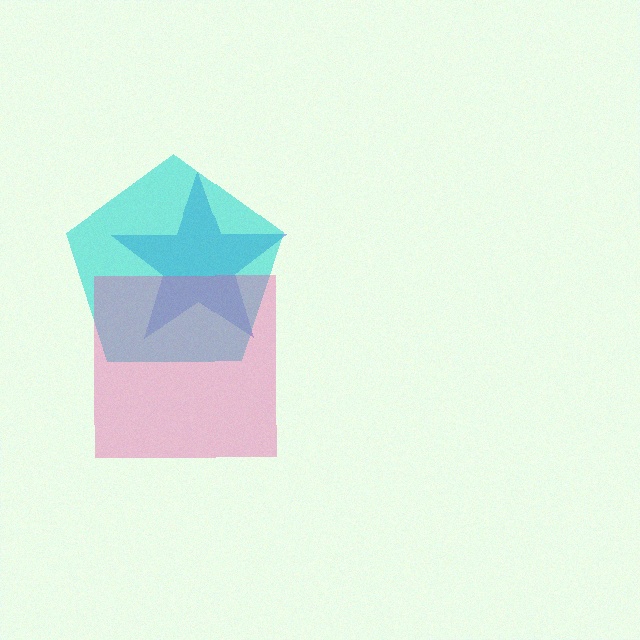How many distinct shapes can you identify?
There are 3 distinct shapes: a blue star, a cyan pentagon, a pink square.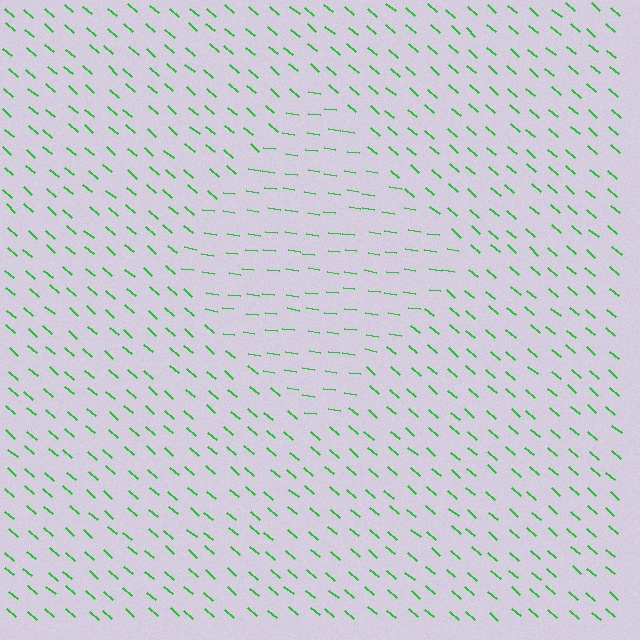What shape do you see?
I see a diamond.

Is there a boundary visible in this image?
Yes, there is a texture boundary formed by a change in line orientation.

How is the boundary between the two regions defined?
The boundary is defined purely by a change in line orientation (approximately 33 degrees difference). All lines are the same color and thickness.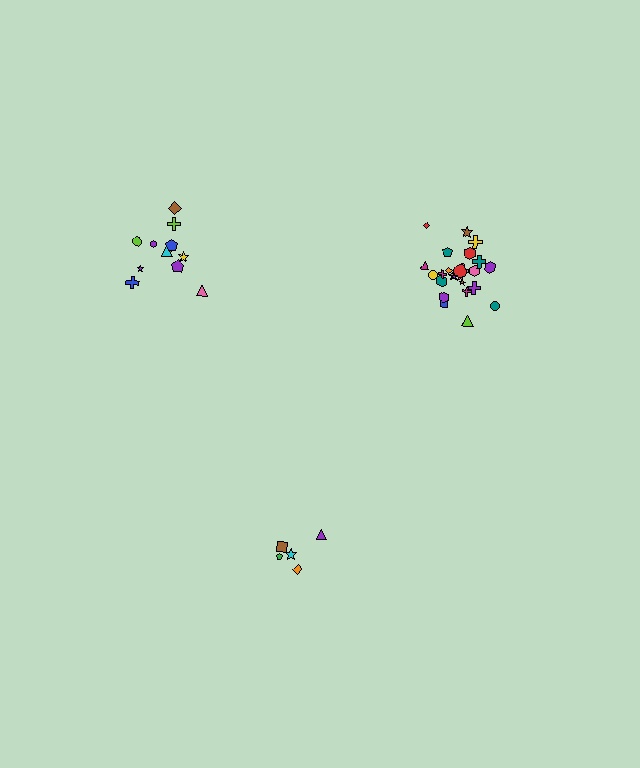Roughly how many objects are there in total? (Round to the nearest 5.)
Roughly 40 objects in total.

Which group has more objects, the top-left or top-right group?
The top-right group.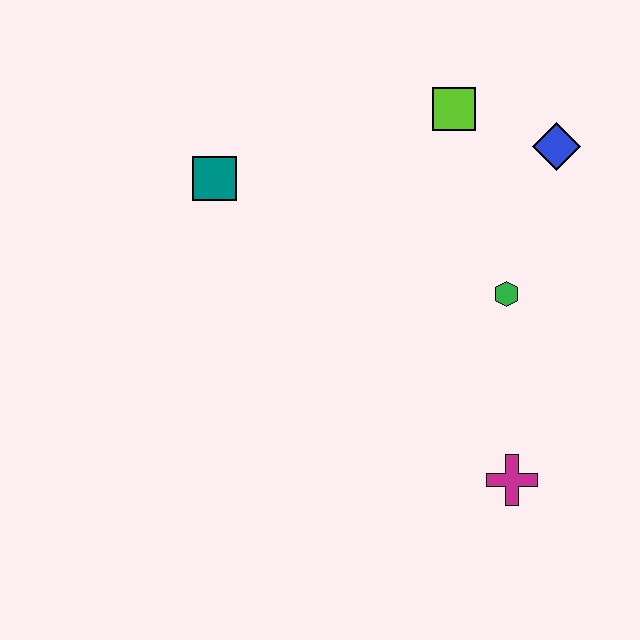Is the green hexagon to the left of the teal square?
No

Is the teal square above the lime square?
No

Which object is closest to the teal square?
The lime square is closest to the teal square.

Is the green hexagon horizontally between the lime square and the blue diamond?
Yes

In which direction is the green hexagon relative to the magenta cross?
The green hexagon is above the magenta cross.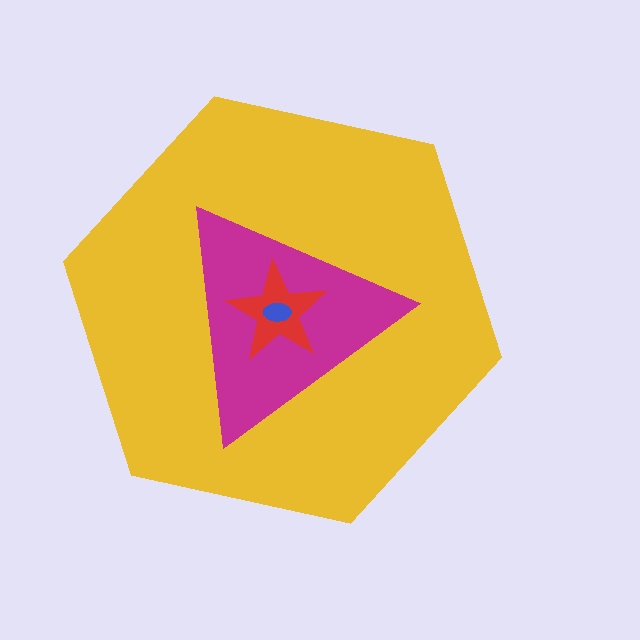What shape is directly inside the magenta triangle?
The red star.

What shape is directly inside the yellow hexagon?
The magenta triangle.